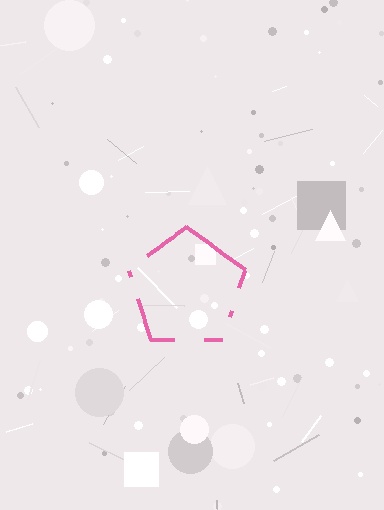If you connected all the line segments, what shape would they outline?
They would outline a pentagon.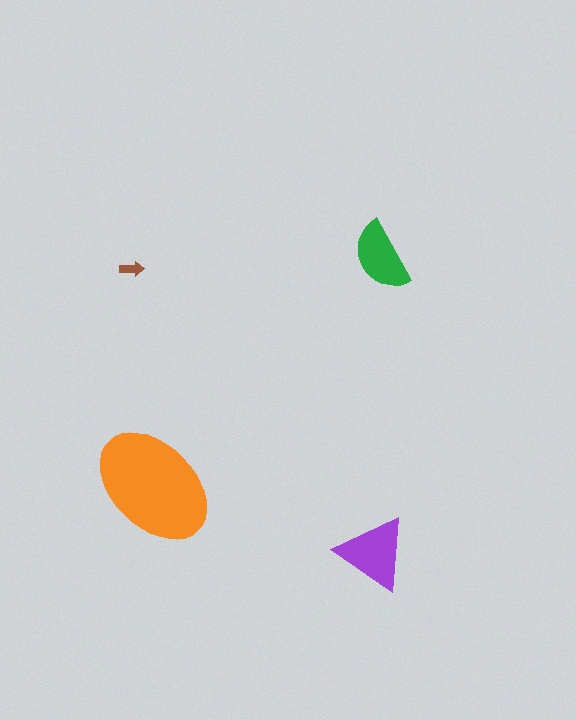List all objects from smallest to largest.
The brown arrow, the green semicircle, the purple triangle, the orange ellipse.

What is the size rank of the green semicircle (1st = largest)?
3rd.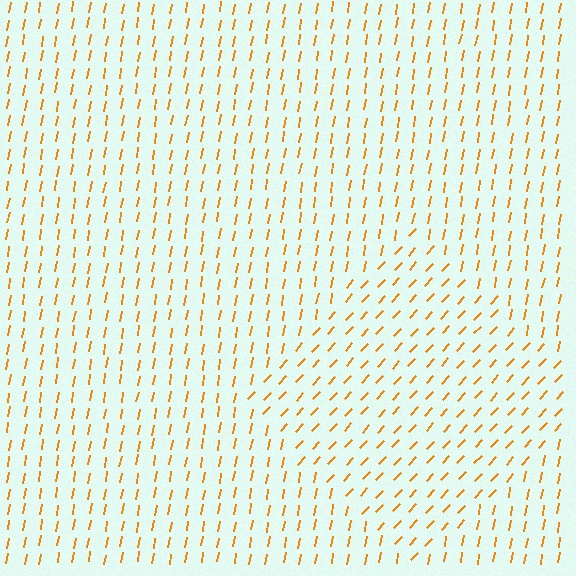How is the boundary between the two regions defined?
The boundary is defined purely by a change in line orientation (approximately 33 degrees difference). All lines are the same color and thickness.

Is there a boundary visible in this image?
Yes, there is a texture boundary formed by a change in line orientation.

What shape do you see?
I see a diamond.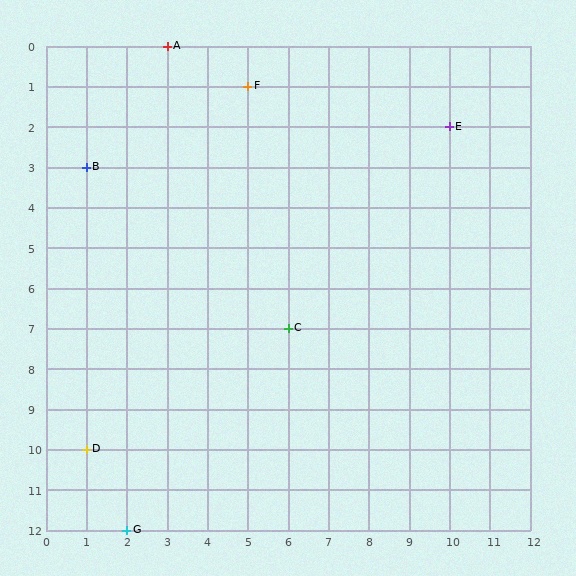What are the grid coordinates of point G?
Point G is at grid coordinates (2, 12).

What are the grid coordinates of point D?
Point D is at grid coordinates (1, 10).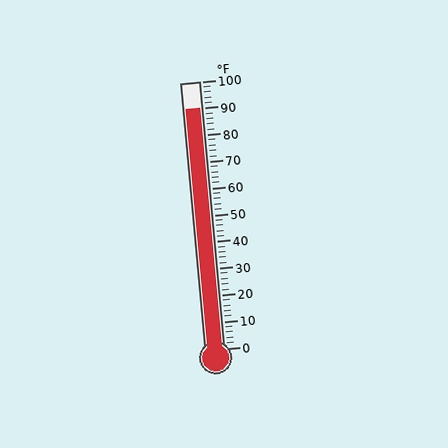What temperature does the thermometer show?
The thermometer shows approximately 90°F.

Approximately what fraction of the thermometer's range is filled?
The thermometer is filled to approximately 90% of its range.